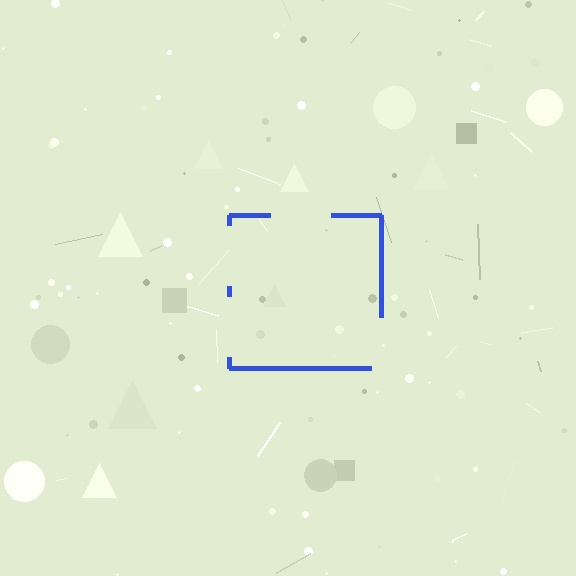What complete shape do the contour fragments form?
The contour fragments form a square.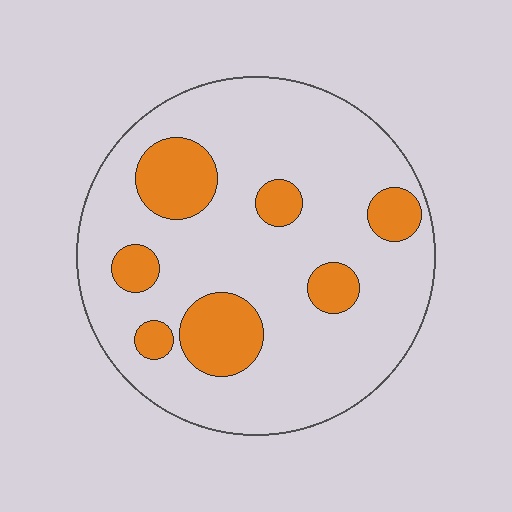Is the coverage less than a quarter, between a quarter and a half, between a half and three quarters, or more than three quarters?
Less than a quarter.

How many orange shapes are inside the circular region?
7.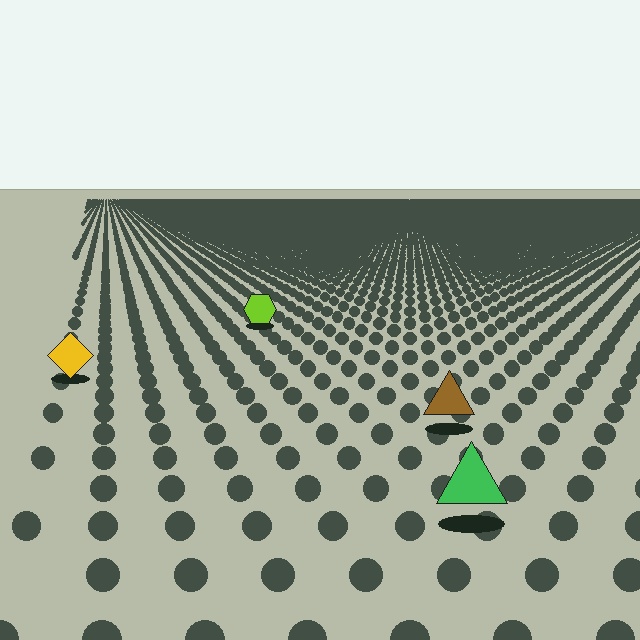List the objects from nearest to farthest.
From nearest to farthest: the green triangle, the brown triangle, the yellow diamond, the lime hexagon.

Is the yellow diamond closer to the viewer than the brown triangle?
No. The brown triangle is closer — you can tell from the texture gradient: the ground texture is coarser near it.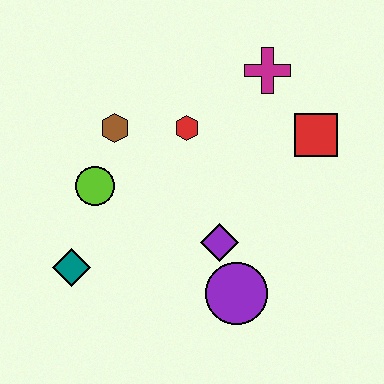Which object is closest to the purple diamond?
The purple circle is closest to the purple diamond.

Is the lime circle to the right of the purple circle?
No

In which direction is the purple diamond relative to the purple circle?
The purple diamond is above the purple circle.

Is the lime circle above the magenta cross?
No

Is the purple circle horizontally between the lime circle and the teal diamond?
No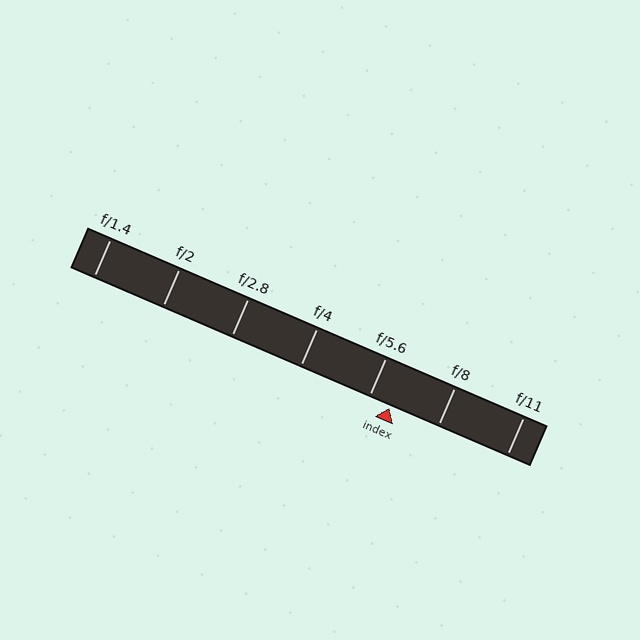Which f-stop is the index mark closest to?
The index mark is closest to f/5.6.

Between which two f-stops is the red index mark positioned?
The index mark is between f/5.6 and f/8.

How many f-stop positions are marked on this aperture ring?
There are 7 f-stop positions marked.